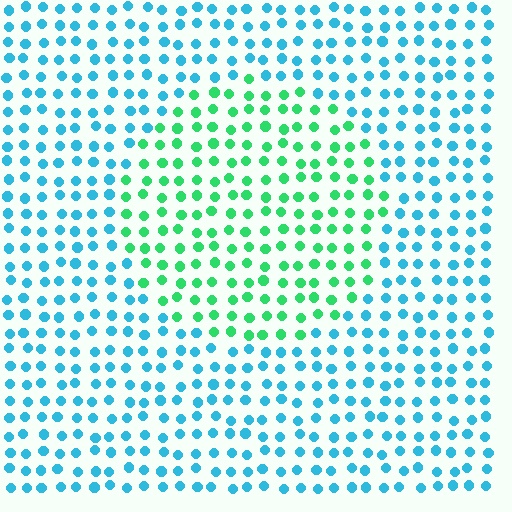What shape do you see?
I see a circle.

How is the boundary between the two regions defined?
The boundary is defined purely by a slight shift in hue (about 51 degrees). Spacing, size, and orientation are identical on both sides.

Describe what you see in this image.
The image is filled with small cyan elements in a uniform arrangement. A circle-shaped region is visible where the elements are tinted to a slightly different hue, forming a subtle color boundary.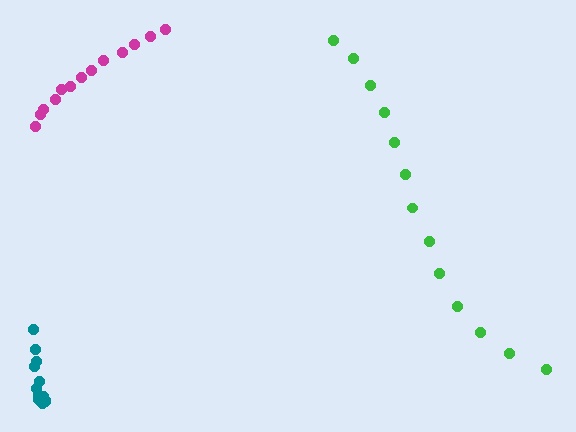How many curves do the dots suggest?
There are 3 distinct paths.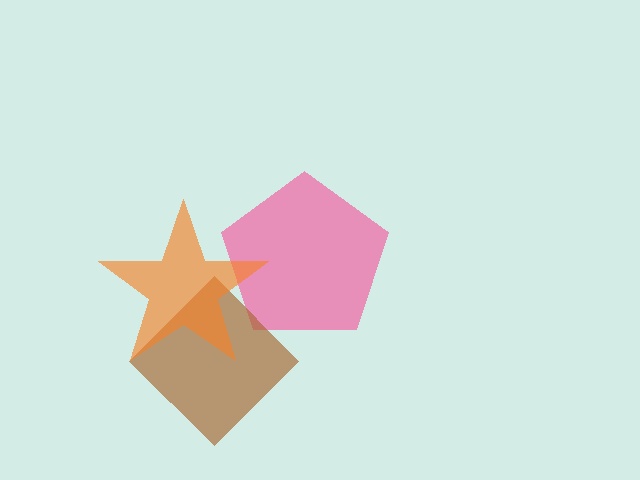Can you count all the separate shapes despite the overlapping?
Yes, there are 3 separate shapes.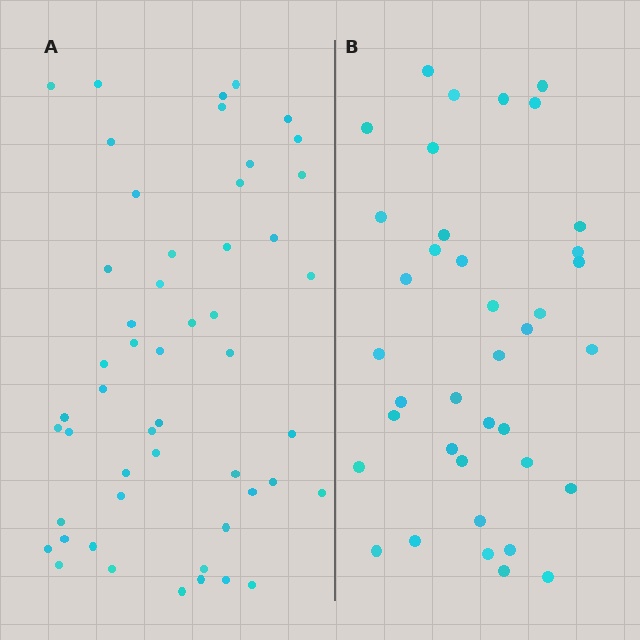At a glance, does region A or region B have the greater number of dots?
Region A (the left region) has more dots.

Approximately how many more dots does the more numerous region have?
Region A has approximately 15 more dots than region B.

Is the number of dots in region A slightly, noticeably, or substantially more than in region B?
Region A has noticeably more, but not dramatically so. The ratio is roughly 1.3 to 1.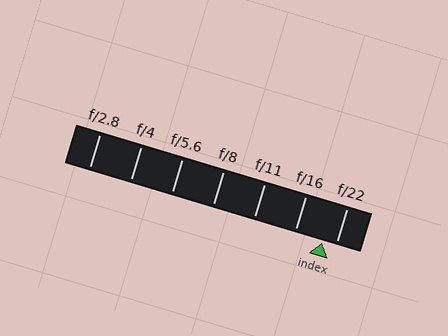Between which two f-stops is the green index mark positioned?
The index mark is between f/16 and f/22.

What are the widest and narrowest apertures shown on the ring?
The widest aperture shown is f/2.8 and the narrowest is f/22.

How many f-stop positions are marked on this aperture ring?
There are 7 f-stop positions marked.